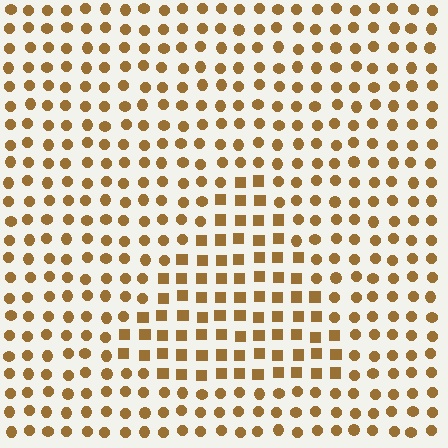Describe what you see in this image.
The image is filled with small brown elements arranged in a uniform grid. A triangle-shaped region contains squares, while the surrounding area contains circles. The boundary is defined purely by the change in element shape.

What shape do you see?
I see a triangle.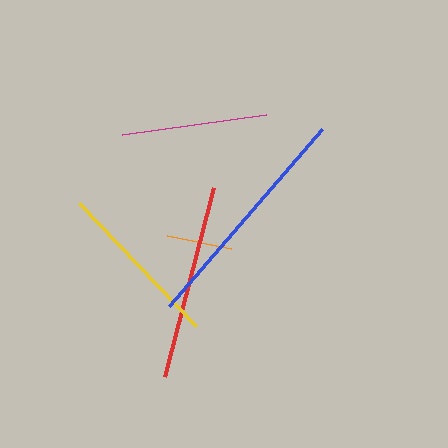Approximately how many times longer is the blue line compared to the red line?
The blue line is approximately 1.2 times the length of the red line.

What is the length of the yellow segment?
The yellow segment is approximately 169 pixels long.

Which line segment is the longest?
The blue line is the longest at approximately 234 pixels.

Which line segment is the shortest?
The orange line is the shortest at approximately 65 pixels.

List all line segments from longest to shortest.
From longest to shortest: blue, red, yellow, magenta, orange.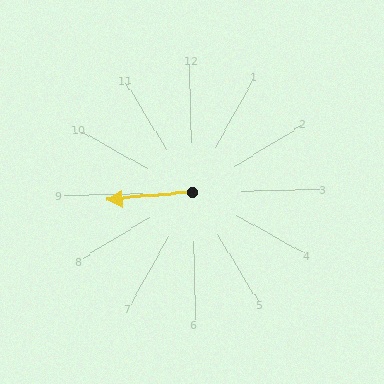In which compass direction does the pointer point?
West.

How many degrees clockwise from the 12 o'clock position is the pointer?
Approximately 266 degrees.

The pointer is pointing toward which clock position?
Roughly 9 o'clock.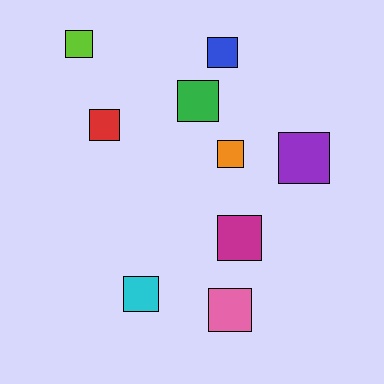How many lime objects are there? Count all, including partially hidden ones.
There is 1 lime object.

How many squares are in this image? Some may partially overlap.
There are 9 squares.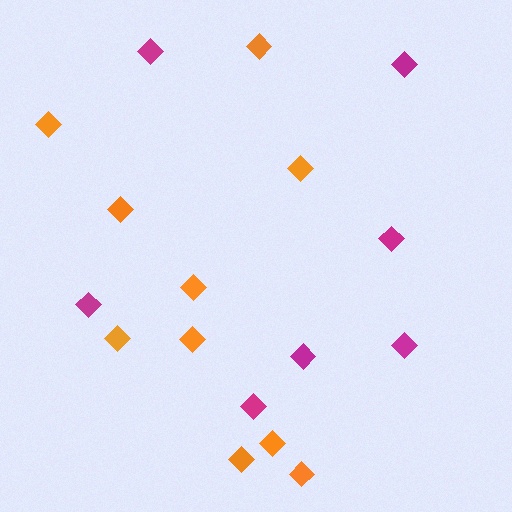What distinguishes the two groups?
There are 2 groups: one group of magenta diamonds (7) and one group of orange diamonds (10).